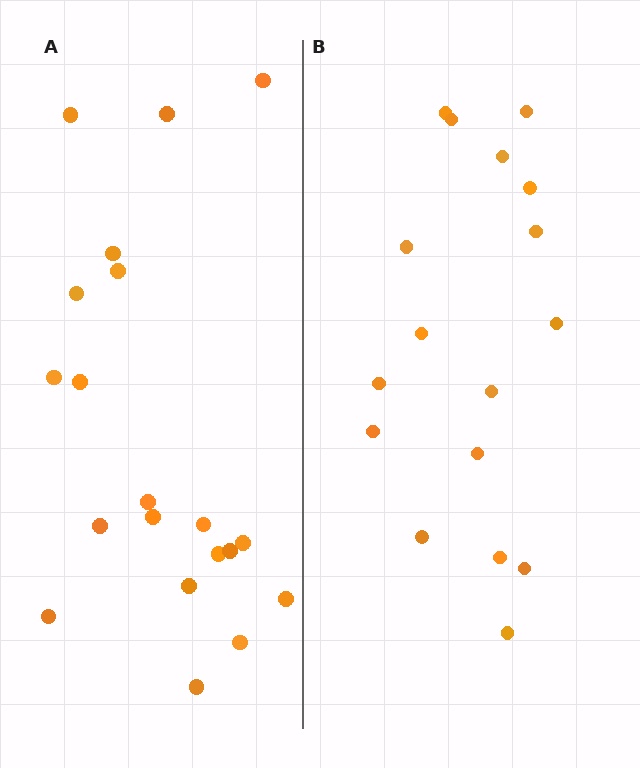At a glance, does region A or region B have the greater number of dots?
Region A (the left region) has more dots.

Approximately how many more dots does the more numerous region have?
Region A has just a few more — roughly 2 or 3 more dots than region B.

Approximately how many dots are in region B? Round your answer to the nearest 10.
About 20 dots. (The exact count is 17, which rounds to 20.)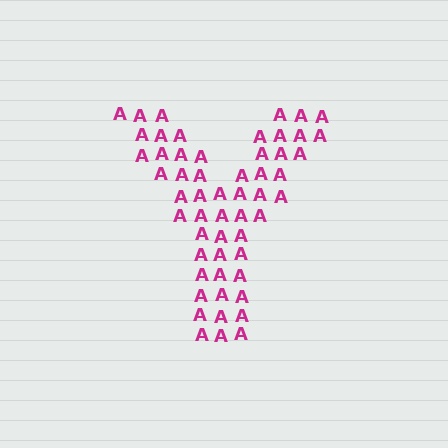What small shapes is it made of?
It is made of small letter A's.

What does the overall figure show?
The overall figure shows the letter Y.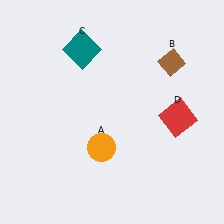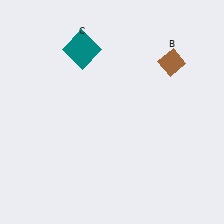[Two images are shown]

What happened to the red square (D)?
The red square (D) was removed in Image 2. It was in the bottom-right area of Image 1.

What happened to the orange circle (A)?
The orange circle (A) was removed in Image 2. It was in the bottom-left area of Image 1.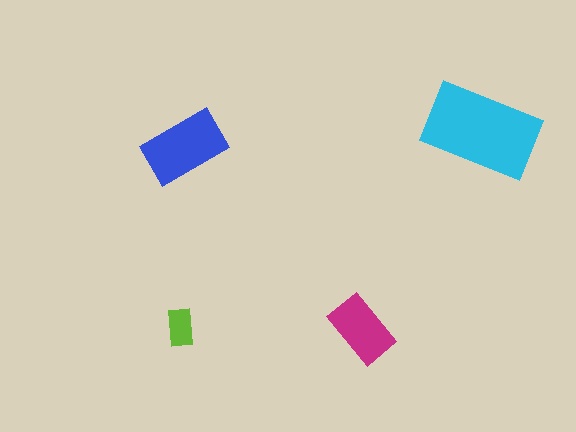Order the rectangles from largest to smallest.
the cyan one, the blue one, the magenta one, the lime one.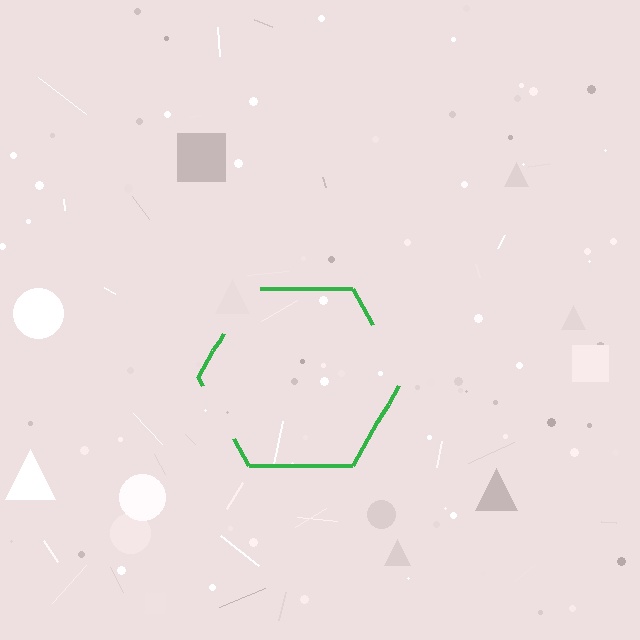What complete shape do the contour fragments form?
The contour fragments form a hexagon.